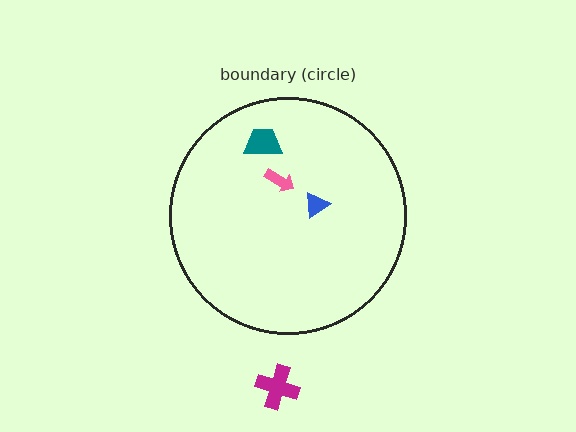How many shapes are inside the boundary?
3 inside, 1 outside.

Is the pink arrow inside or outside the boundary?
Inside.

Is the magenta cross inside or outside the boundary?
Outside.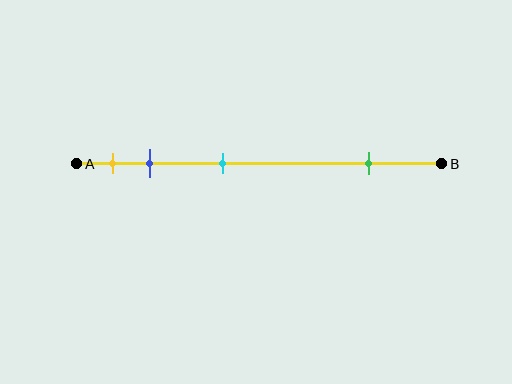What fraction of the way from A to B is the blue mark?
The blue mark is approximately 20% (0.2) of the way from A to B.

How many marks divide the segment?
There are 4 marks dividing the segment.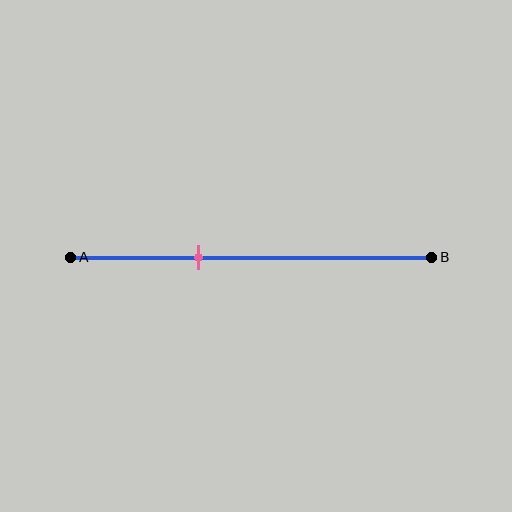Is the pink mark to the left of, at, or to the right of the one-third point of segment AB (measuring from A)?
The pink mark is approximately at the one-third point of segment AB.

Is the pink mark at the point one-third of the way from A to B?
Yes, the mark is approximately at the one-third point.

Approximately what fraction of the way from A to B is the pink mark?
The pink mark is approximately 35% of the way from A to B.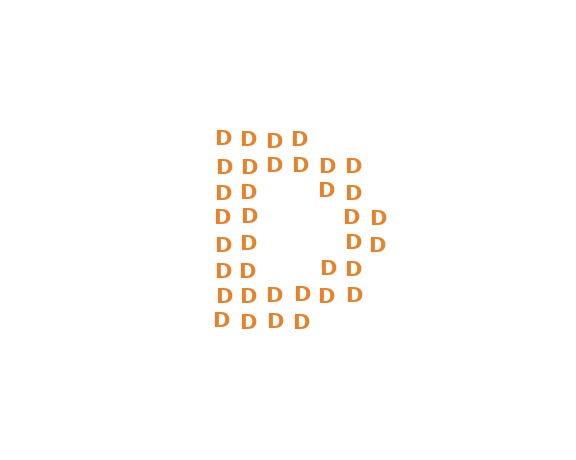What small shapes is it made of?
It is made of small letter D's.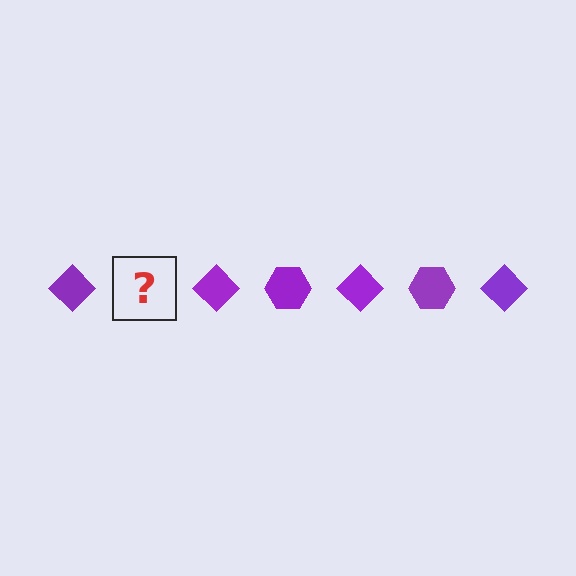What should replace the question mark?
The question mark should be replaced with a purple hexagon.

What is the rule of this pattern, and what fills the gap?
The rule is that the pattern cycles through diamond, hexagon shapes in purple. The gap should be filled with a purple hexagon.